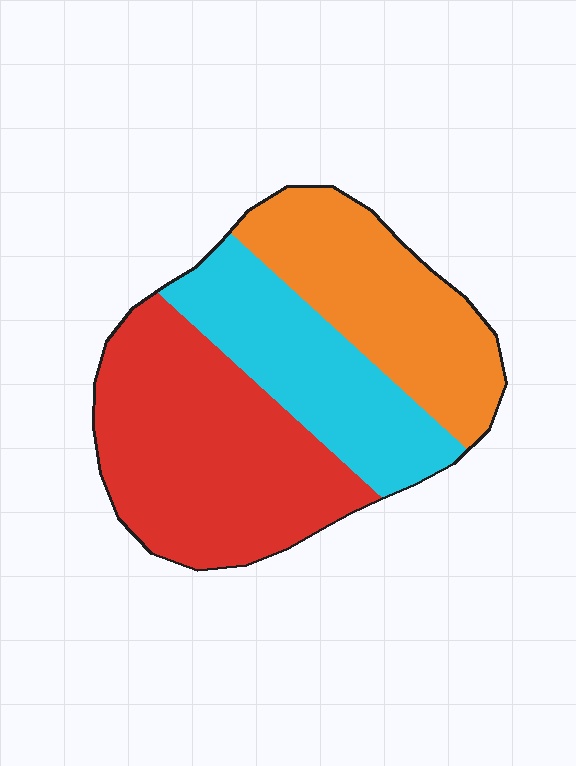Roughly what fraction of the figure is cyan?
Cyan covers about 25% of the figure.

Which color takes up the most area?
Red, at roughly 45%.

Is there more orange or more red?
Red.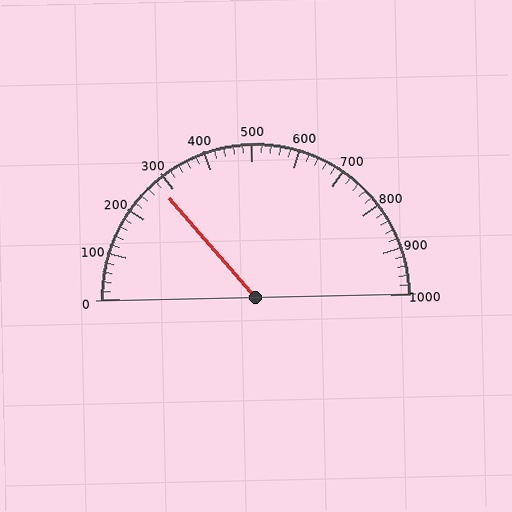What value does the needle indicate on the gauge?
The needle indicates approximately 280.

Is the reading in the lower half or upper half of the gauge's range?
The reading is in the lower half of the range (0 to 1000).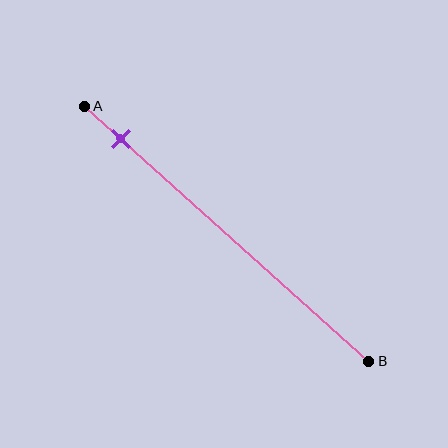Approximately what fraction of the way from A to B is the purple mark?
The purple mark is approximately 15% of the way from A to B.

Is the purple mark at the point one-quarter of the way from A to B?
No, the mark is at about 15% from A, not at the 25% one-quarter point.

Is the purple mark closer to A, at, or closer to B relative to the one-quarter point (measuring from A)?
The purple mark is closer to point A than the one-quarter point of segment AB.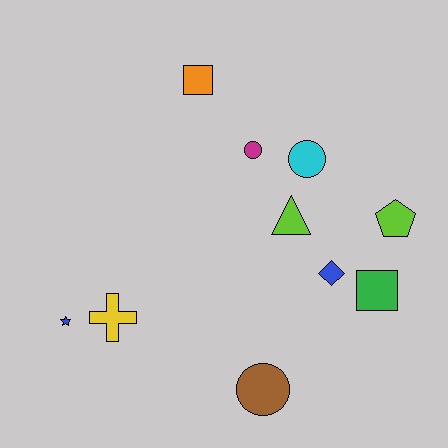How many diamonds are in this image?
There is 1 diamond.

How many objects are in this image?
There are 10 objects.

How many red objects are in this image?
There are no red objects.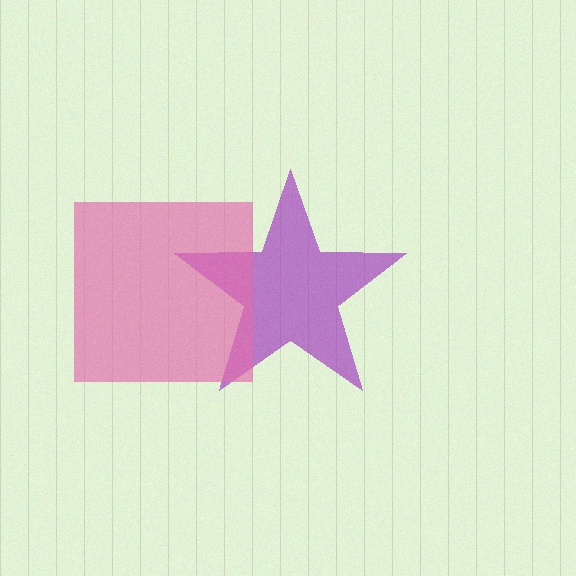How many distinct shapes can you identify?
There are 2 distinct shapes: a purple star, a pink square.